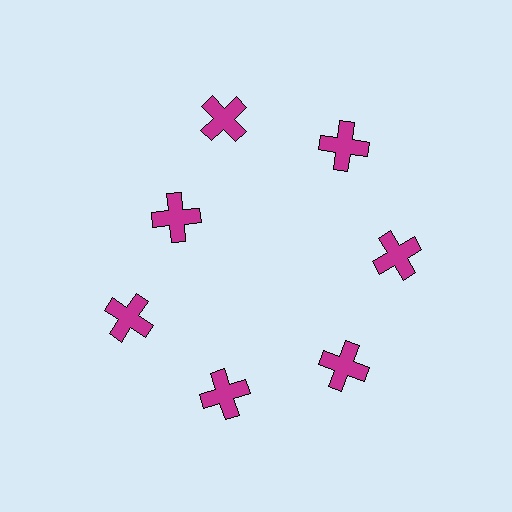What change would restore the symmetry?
The symmetry would be restored by moving it outward, back onto the ring so that all 7 crosses sit at equal angles and equal distance from the center.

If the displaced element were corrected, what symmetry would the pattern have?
It would have 7-fold rotational symmetry — the pattern would map onto itself every 51 degrees.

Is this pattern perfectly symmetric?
No. The 7 magenta crosses are arranged in a ring, but one element near the 10 o'clock position is pulled inward toward the center, breaking the 7-fold rotational symmetry.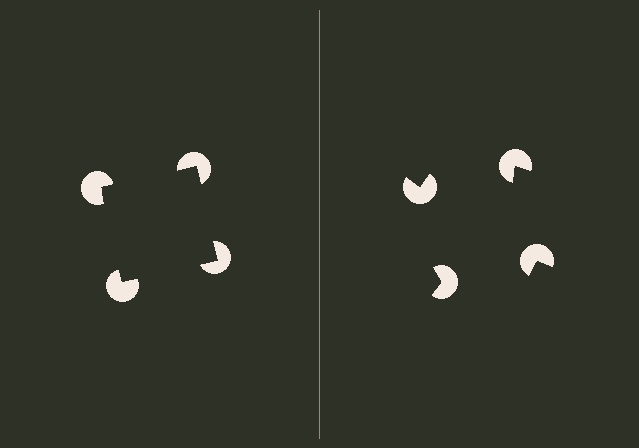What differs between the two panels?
The pac-man discs are positioned identically on both sides; only the wedge orientations differ. On the left they align to a square; on the right they are misaligned.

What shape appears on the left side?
An illusory square.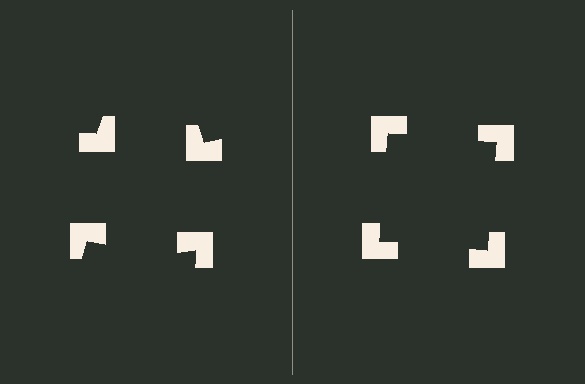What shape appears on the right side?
An illusory square.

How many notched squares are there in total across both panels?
8 — 4 on each side.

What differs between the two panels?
The notched squares are positioned identically on both sides; only the wedge orientations differ. On the right they align to a square; on the left they are misaligned.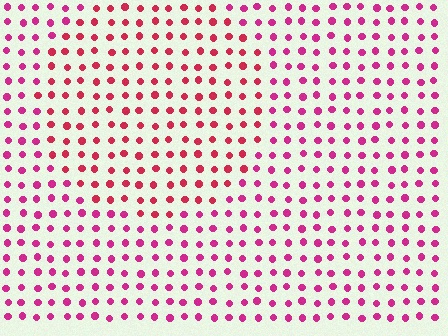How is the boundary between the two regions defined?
The boundary is defined purely by a slight shift in hue (about 23 degrees). Spacing, size, and orientation are identical on both sides.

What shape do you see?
I see a circle.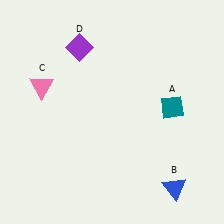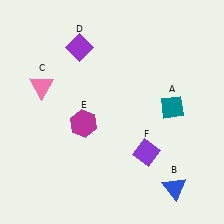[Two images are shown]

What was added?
A magenta hexagon (E), a purple diamond (F) were added in Image 2.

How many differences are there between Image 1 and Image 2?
There are 2 differences between the two images.